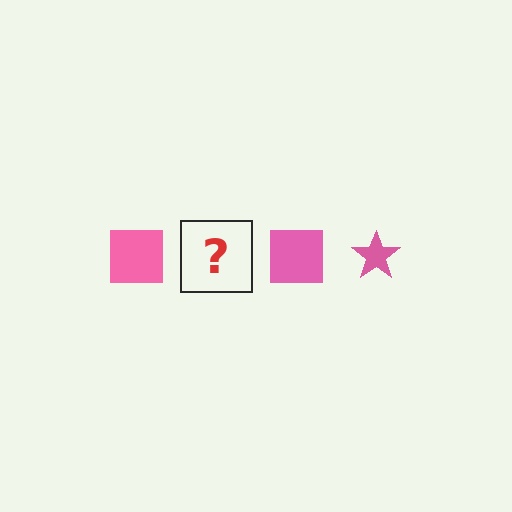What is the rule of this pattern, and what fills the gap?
The rule is that the pattern cycles through square, star shapes in pink. The gap should be filled with a pink star.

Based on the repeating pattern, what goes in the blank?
The blank should be a pink star.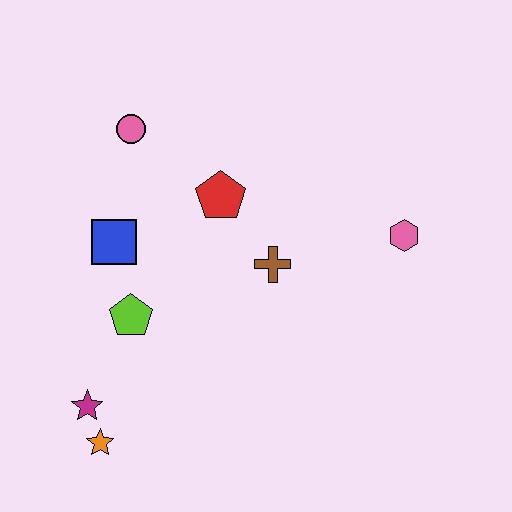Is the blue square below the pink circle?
Yes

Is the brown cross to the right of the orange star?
Yes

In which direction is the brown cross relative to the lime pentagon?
The brown cross is to the right of the lime pentagon.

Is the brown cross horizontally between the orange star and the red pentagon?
No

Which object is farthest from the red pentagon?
The orange star is farthest from the red pentagon.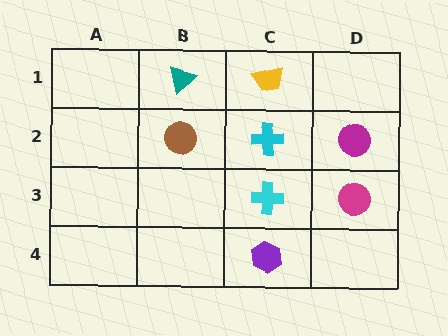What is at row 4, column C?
A purple hexagon.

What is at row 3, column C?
A cyan cross.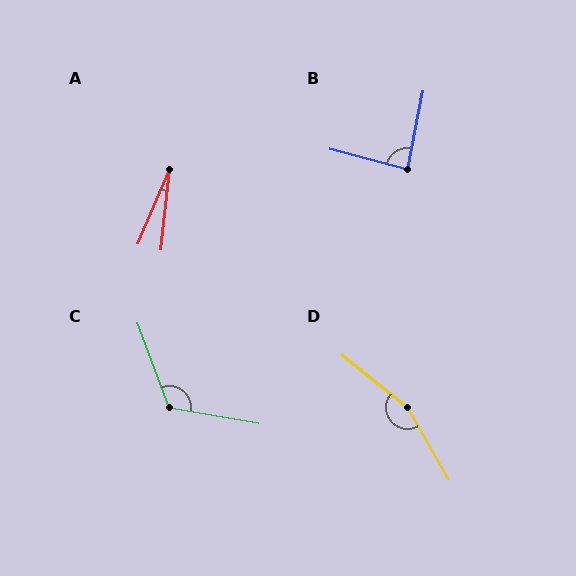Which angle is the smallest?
A, at approximately 17 degrees.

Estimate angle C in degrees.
Approximately 120 degrees.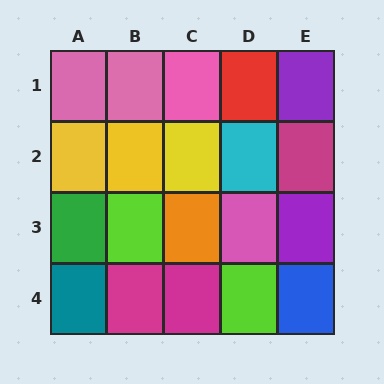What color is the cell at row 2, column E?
Magenta.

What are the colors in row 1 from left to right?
Pink, pink, pink, red, purple.